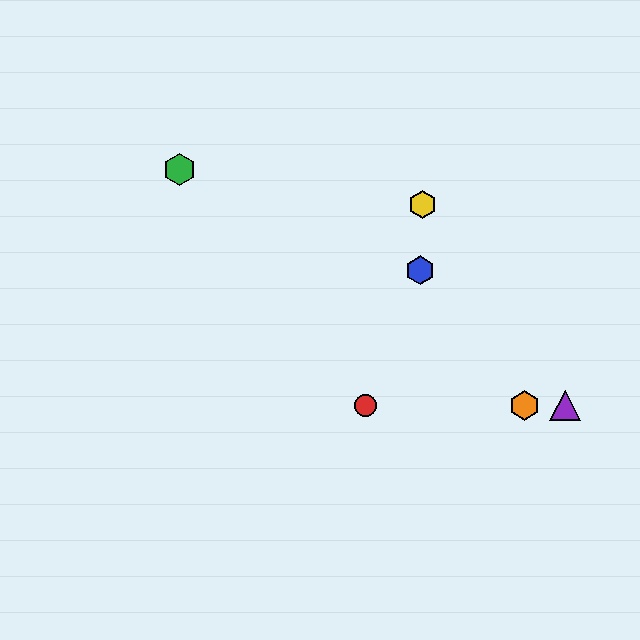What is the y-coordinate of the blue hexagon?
The blue hexagon is at y≈270.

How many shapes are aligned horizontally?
3 shapes (the red circle, the purple triangle, the orange hexagon) are aligned horizontally.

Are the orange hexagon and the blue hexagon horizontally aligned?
No, the orange hexagon is at y≈406 and the blue hexagon is at y≈270.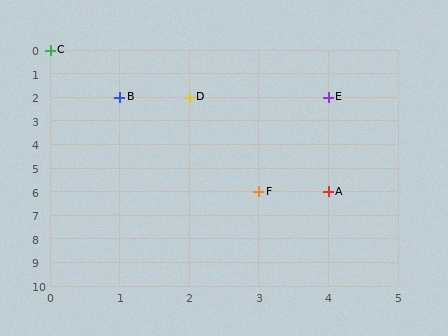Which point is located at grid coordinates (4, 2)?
Point E is at (4, 2).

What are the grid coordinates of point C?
Point C is at grid coordinates (0, 0).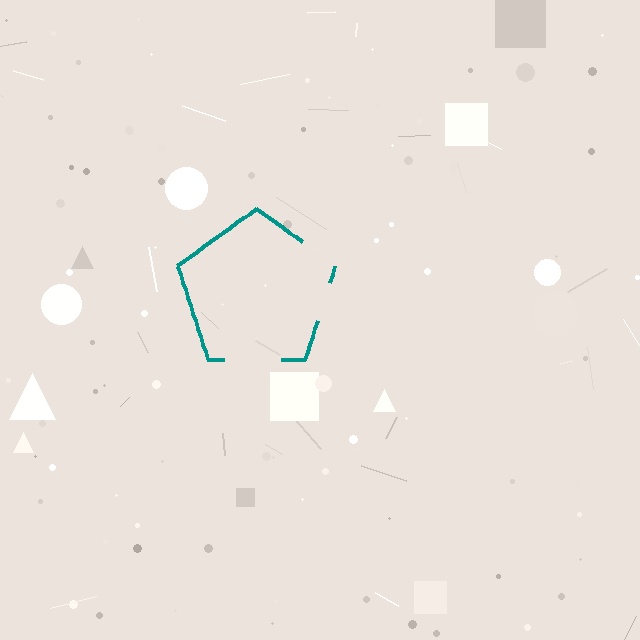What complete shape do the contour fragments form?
The contour fragments form a pentagon.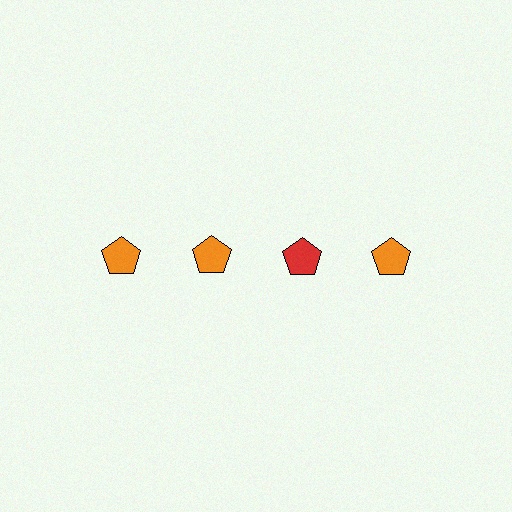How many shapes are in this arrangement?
There are 4 shapes arranged in a grid pattern.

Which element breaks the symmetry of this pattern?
The red pentagon in the top row, center column breaks the symmetry. All other shapes are orange pentagons.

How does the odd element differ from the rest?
It has a different color: red instead of orange.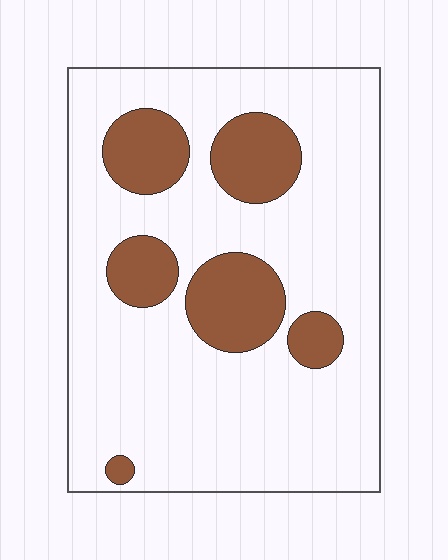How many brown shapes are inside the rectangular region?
6.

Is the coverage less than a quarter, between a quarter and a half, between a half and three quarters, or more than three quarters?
Less than a quarter.